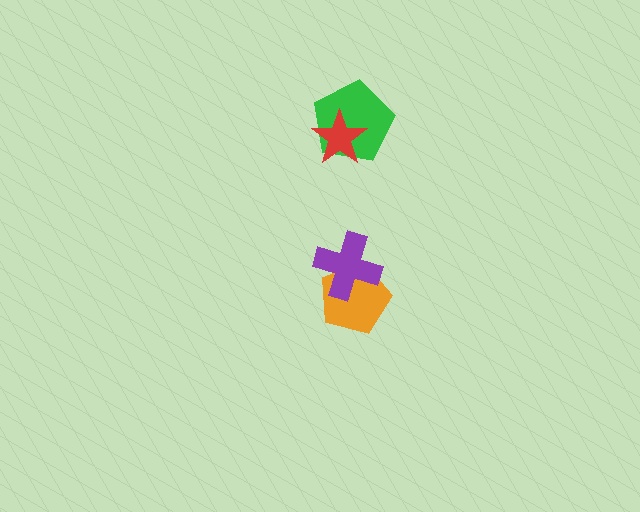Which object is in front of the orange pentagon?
The purple cross is in front of the orange pentagon.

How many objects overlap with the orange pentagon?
1 object overlaps with the orange pentagon.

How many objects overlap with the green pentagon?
1 object overlaps with the green pentagon.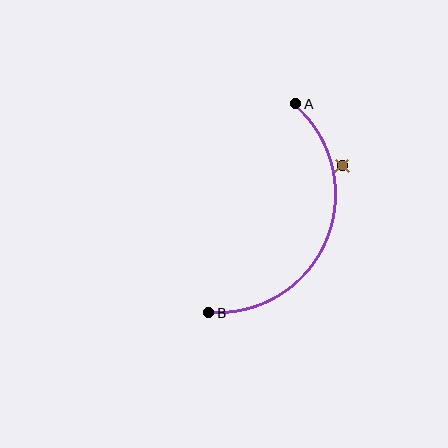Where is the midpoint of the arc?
The arc midpoint is the point on the curve farthest from the straight line joining A and B. It sits to the right of that line.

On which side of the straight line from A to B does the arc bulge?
The arc bulges to the right of the straight line connecting A and B.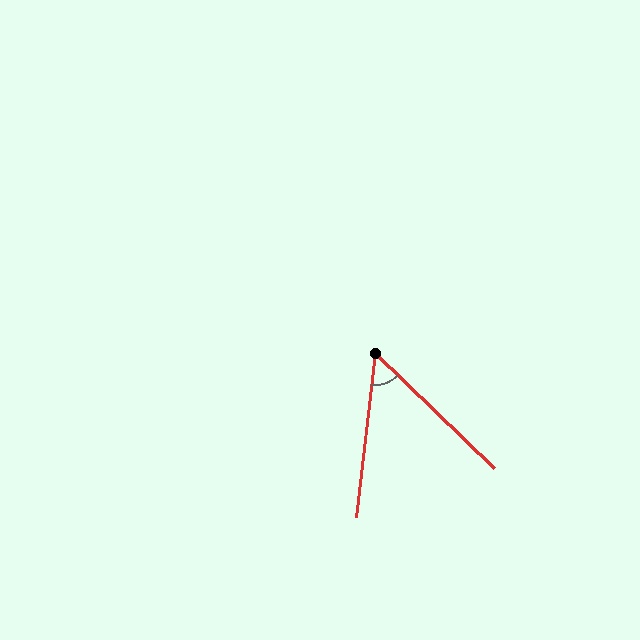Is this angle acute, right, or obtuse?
It is acute.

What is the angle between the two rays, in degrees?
Approximately 53 degrees.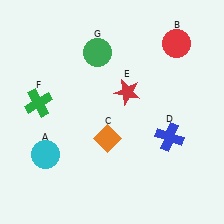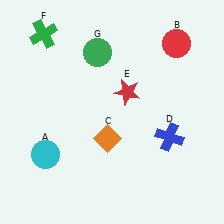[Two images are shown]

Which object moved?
The green cross (F) moved up.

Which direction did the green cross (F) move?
The green cross (F) moved up.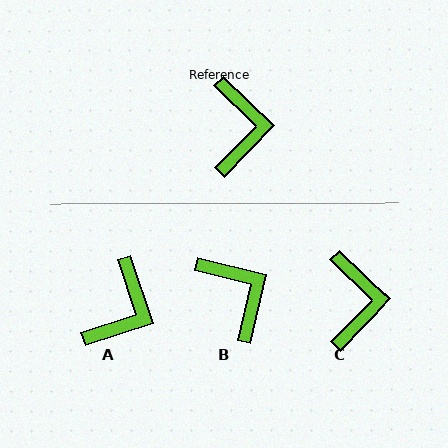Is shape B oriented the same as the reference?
No, it is off by about 31 degrees.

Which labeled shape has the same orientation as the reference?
C.